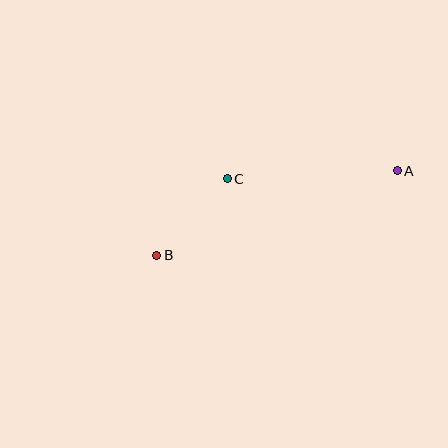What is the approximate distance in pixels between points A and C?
The distance between A and C is approximately 170 pixels.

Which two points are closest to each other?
Points B and C are closest to each other.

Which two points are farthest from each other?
Points A and B are farthest from each other.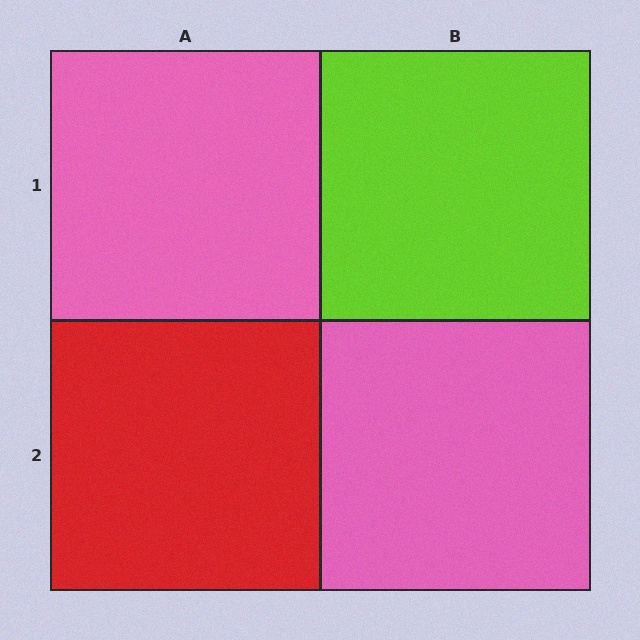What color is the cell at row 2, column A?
Red.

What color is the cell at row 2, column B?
Pink.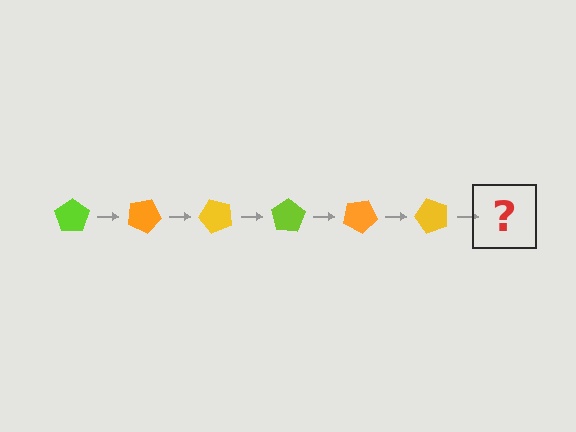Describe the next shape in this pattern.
It should be a lime pentagon, rotated 150 degrees from the start.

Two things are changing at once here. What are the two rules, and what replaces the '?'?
The two rules are that it rotates 25 degrees each step and the color cycles through lime, orange, and yellow. The '?' should be a lime pentagon, rotated 150 degrees from the start.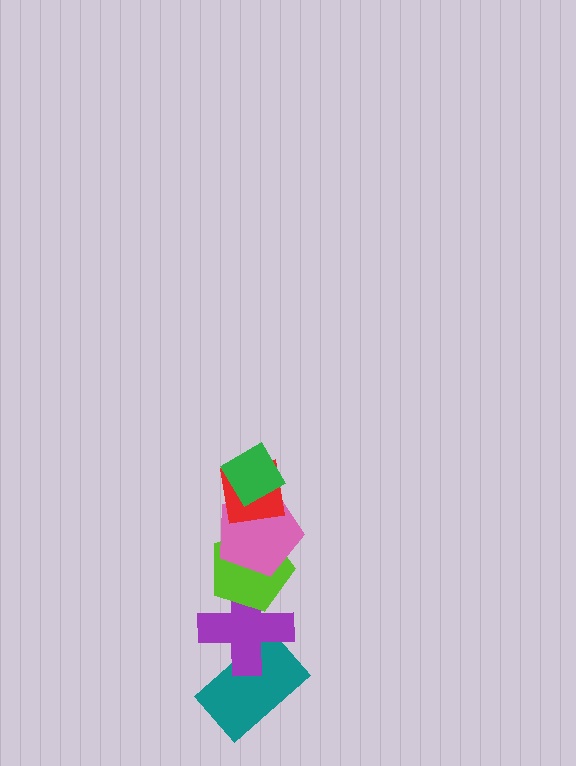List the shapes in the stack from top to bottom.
From top to bottom: the green diamond, the red square, the pink pentagon, the lime pentagon, the purple cross, the teal rectangle.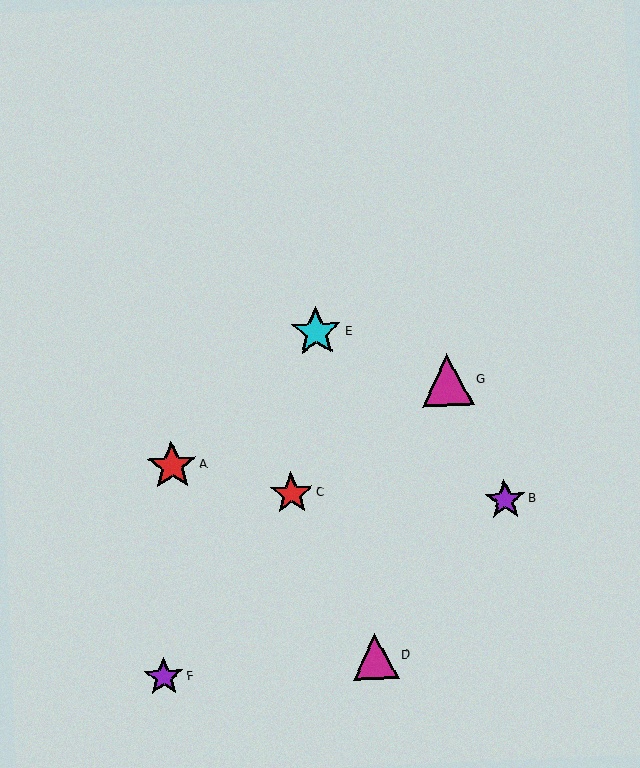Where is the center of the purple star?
The center of the purple star is at (505, 500).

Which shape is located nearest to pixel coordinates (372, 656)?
The magenta triangle (labeled D) at (376, 656) is nearest to that location.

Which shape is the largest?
The magenta triangle (labeled G) is the largest.